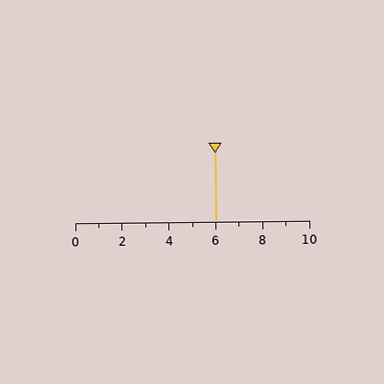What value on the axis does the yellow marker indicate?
The marker indicates approximately 6.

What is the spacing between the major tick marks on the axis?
The major ticks are spaced 2 apart.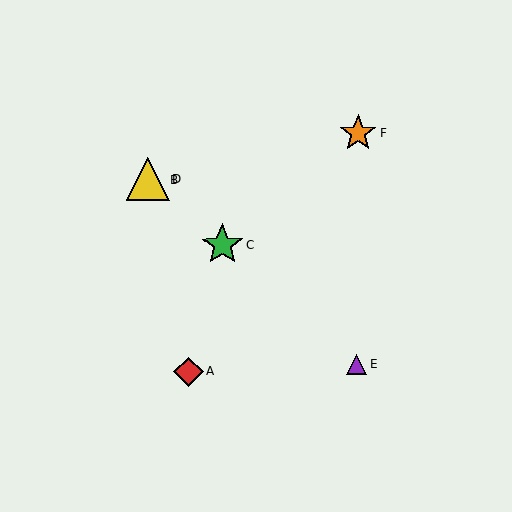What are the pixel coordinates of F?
Object F is at (358, 133).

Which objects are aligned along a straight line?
Objects B, C, D, E are aligned along a straight line.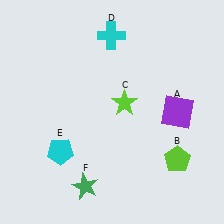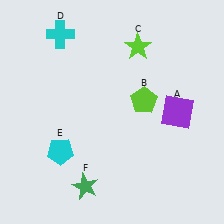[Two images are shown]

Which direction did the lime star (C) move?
The lime star (C) moved up.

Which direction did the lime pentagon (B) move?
The lime pentagon (B) moved up.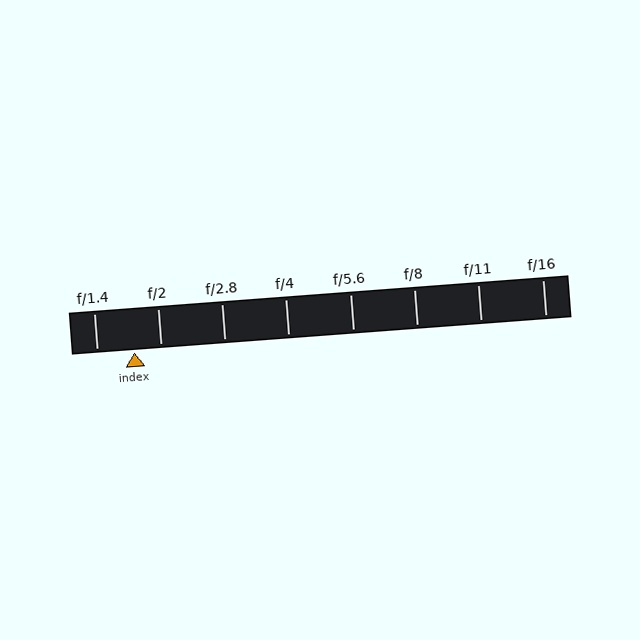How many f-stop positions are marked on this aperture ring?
There are 8 f-stop positions marked.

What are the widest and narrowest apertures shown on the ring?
The widest aperture shown is f/1.4 and the narrowest is f/16.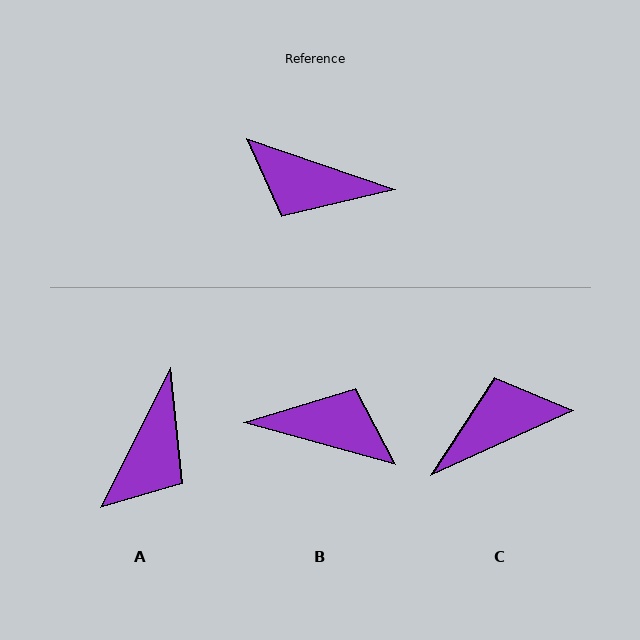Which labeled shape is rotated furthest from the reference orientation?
B, about 177 degrees away.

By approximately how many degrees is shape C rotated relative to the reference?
Approximately 137 degrees clockwise.